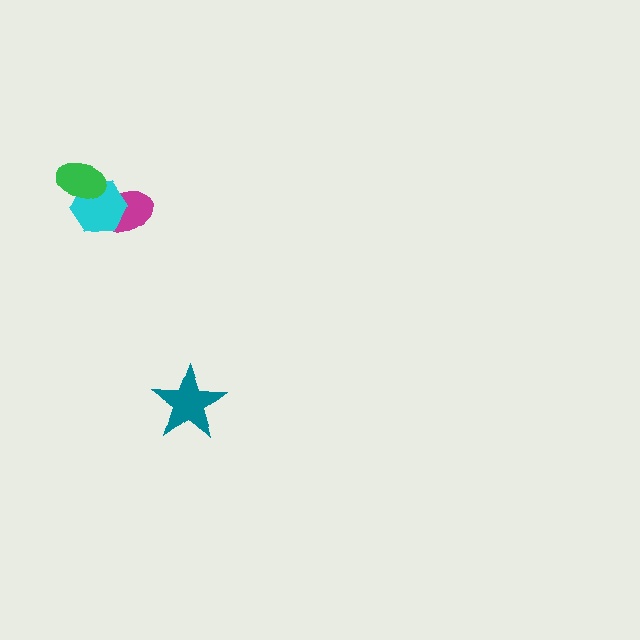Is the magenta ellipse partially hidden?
Yes, it is partially covered by another shape.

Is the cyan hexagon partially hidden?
Yes, it is partially covered by another shape.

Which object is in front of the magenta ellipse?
The cyan hexagon is in front of the magenta ellipse.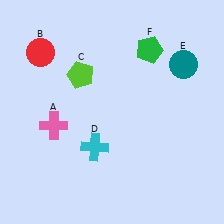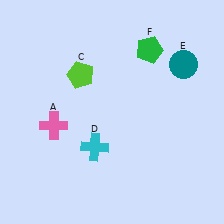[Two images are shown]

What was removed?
The red circle (B) was removed in Image 2.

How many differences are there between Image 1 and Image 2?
There is 1 difference between the two images.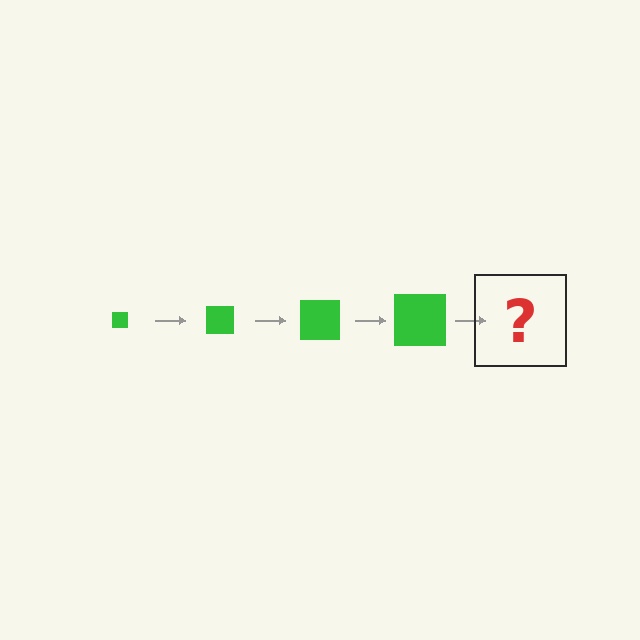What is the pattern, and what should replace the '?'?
The pattern is that the square gets progressively larger each step. The '?' should be a green square, larger than the previous one.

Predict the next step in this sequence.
The next step is a green square, larger than the previous one.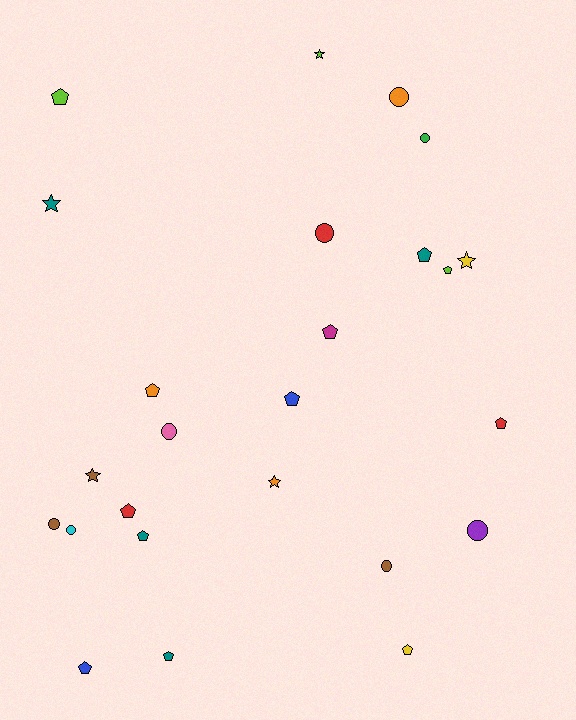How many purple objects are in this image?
There is 1 purple object.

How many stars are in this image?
There are 5 stars.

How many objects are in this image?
There are 25 objects.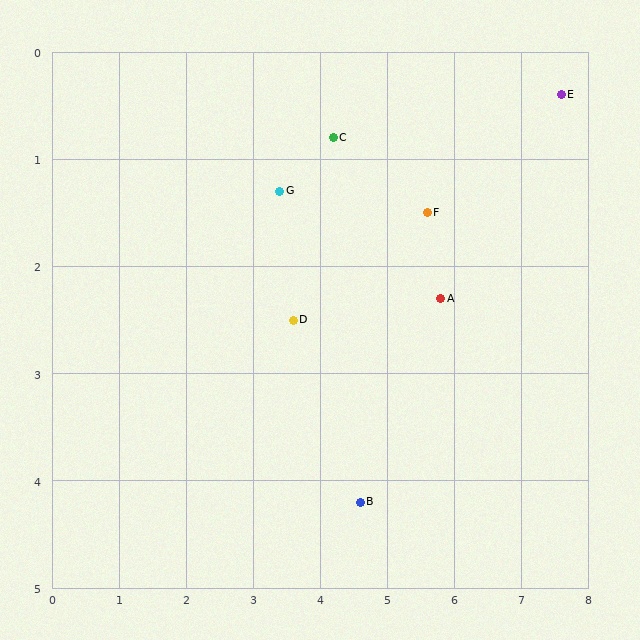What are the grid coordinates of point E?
Point E is at approximately (7.6, 0.4).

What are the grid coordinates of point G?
Point G is at approximately (3.4, 1.3).